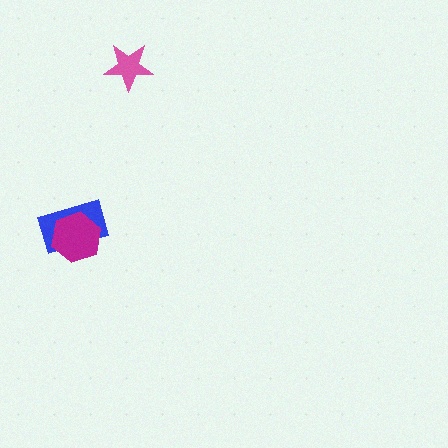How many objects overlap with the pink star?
0 objects overlap with the pink star.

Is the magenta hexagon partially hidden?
No, no other shape covers it.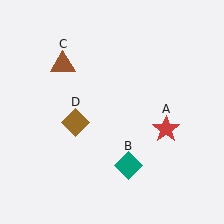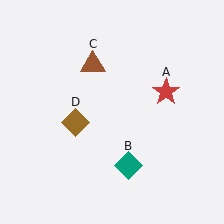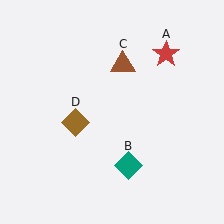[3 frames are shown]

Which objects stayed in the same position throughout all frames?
Teal diamond (object B) and brown diamond (object D) remained stationary.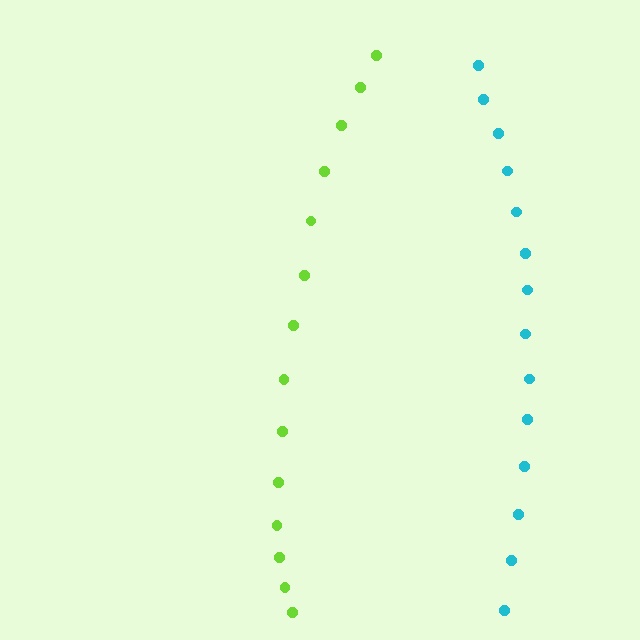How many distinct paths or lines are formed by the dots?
There are 2 distinct paths.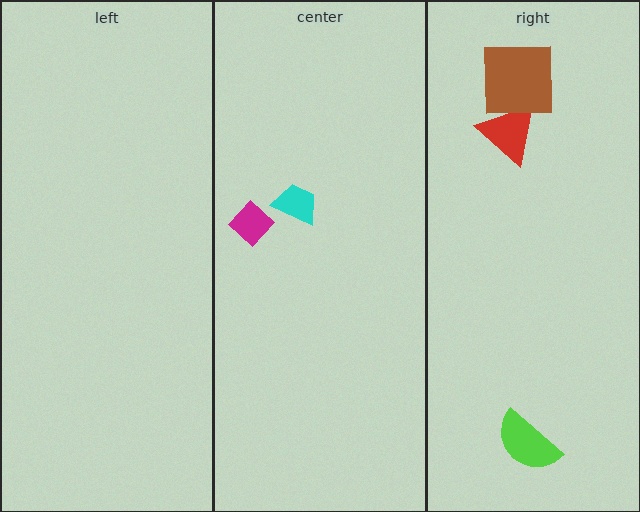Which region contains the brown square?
The right region.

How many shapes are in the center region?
2.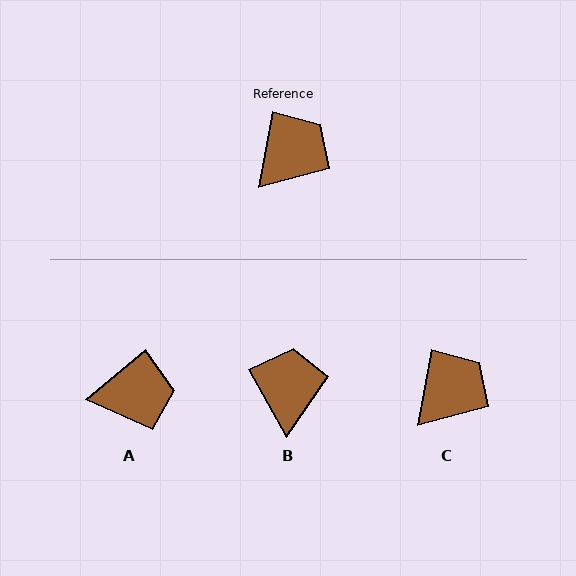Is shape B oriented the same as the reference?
No, it is off by about 40 degrees.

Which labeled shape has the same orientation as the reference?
C.